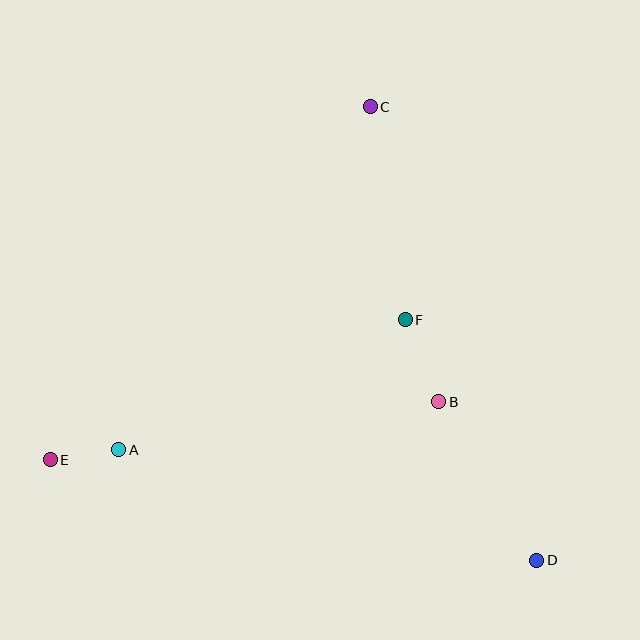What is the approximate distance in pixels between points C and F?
The distance between C and F is approximately 216 pixels.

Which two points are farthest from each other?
Points D and E are farthest from each other.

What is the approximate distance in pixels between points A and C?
The distance between A and C is approximately 425 pixels.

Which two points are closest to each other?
Points A and E are closest to each other.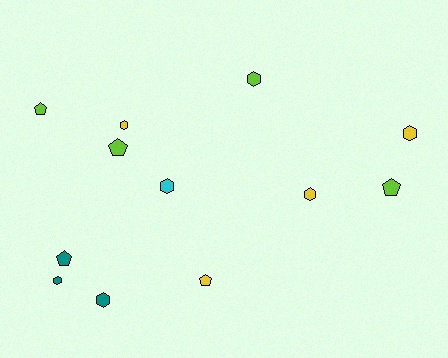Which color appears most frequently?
Yellow, with 4 objects.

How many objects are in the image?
There are 12 objects.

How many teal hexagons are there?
There are 2 teal hexagons.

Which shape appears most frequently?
Hexagon, with 7 objects.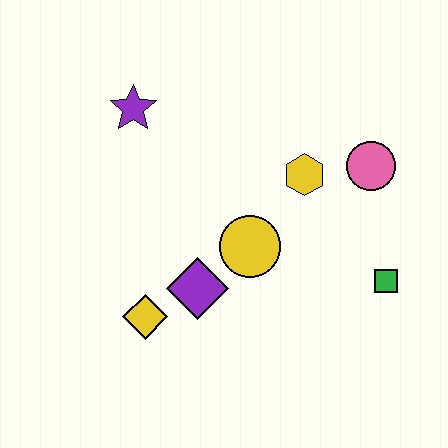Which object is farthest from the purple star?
The green square is farthest from the purple star.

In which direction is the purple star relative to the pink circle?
The purple star is to the left of the pink circle.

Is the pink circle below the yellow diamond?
No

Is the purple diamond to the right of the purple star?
Yes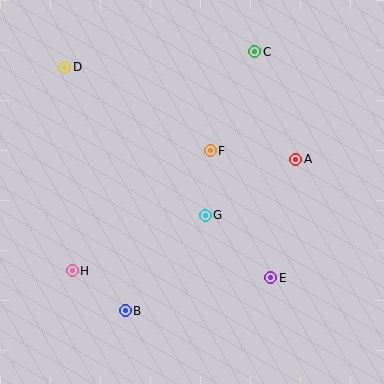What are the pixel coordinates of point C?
Point C is at (255, 52).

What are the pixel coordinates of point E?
Point E is at (271, 278).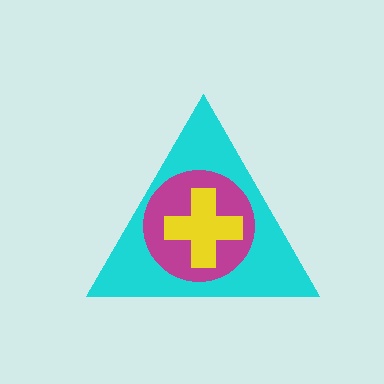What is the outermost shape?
The cyan triangle.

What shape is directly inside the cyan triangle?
The magenta circle.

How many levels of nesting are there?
3.